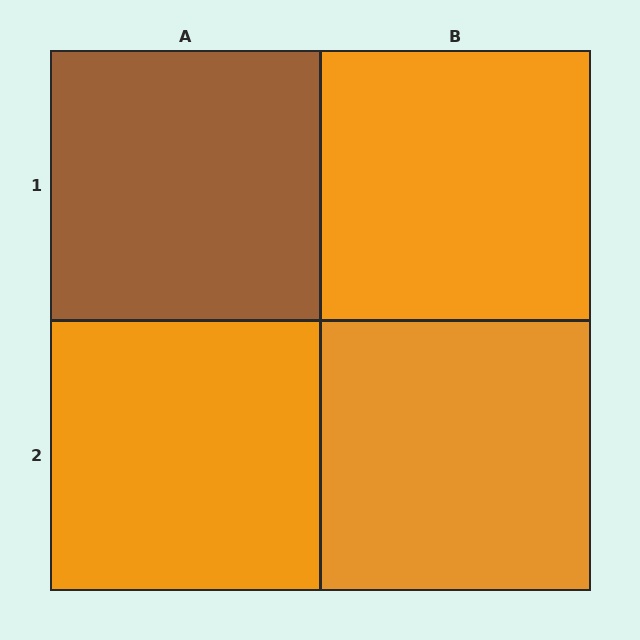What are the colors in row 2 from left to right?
Orange, orange.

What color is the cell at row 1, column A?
Brown.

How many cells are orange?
3 cells are orange.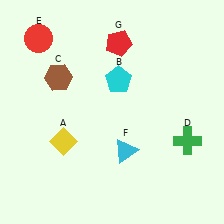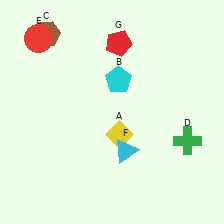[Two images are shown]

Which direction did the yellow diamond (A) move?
The yellow diamond (A) moved right.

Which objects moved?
The objects that moved are: the yellow diamond (A), the brown hexagon (C).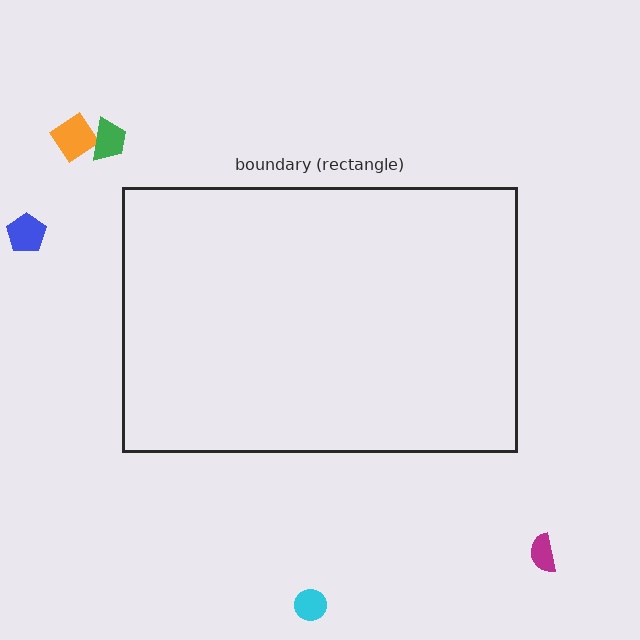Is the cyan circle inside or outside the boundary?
Outside.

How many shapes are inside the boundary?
0 inside, 5 outside.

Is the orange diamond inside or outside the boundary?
Outside.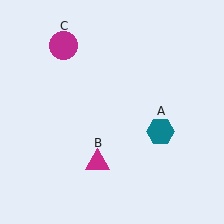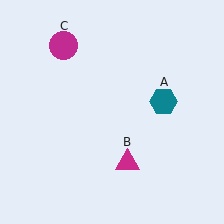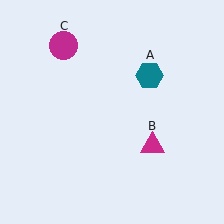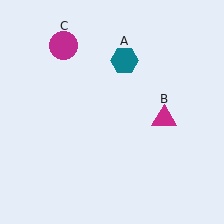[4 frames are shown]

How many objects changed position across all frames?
2 objects changed position: teal hexagon (object A), magenta triangle (object B).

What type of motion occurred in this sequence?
The teal hexagon (object A), magenta triangle (object B) rotated counterclockwise around the center of the scene.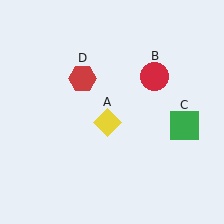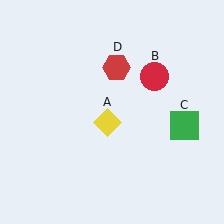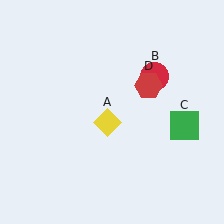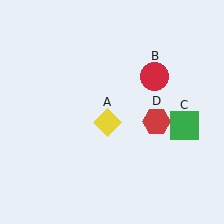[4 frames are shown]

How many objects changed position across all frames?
1 object changed position: red hexagon (object D).